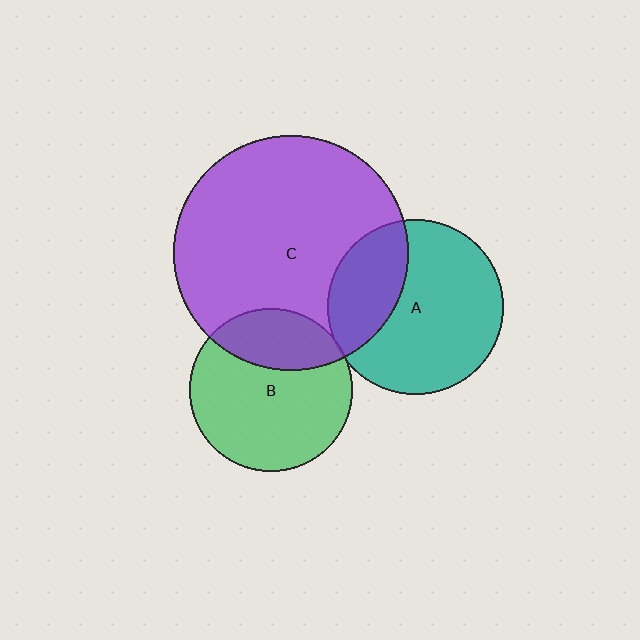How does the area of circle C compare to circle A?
Approximately 1.8 times.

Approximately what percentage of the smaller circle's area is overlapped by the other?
Approximately 5%.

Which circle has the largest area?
Circle C (purple).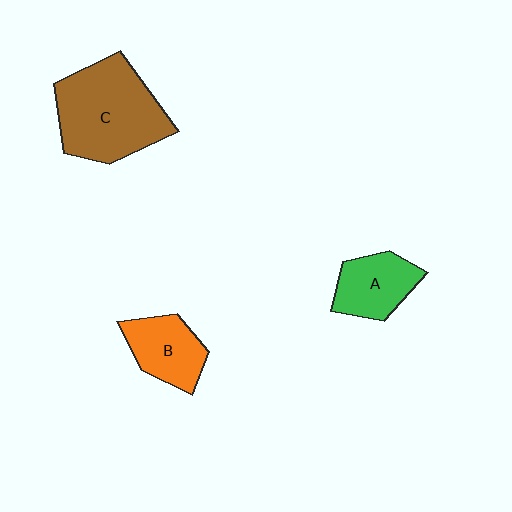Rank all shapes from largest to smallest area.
From largest to smallest: C (brown), B (orange), A (green).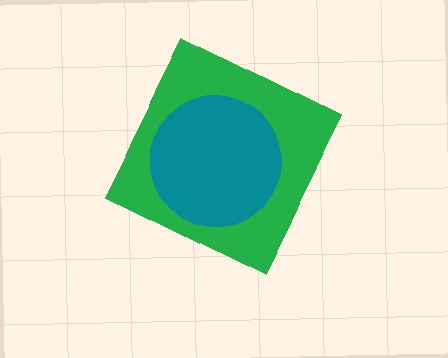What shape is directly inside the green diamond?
The teal circle.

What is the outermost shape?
The green diamond.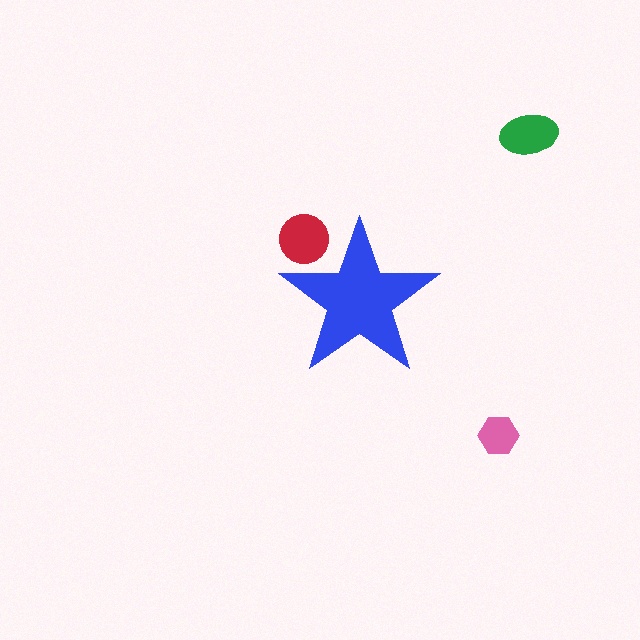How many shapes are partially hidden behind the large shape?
1 shape is partially hidden.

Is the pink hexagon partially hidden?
No, the pink hexagon is fully visible.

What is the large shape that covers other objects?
A blue star.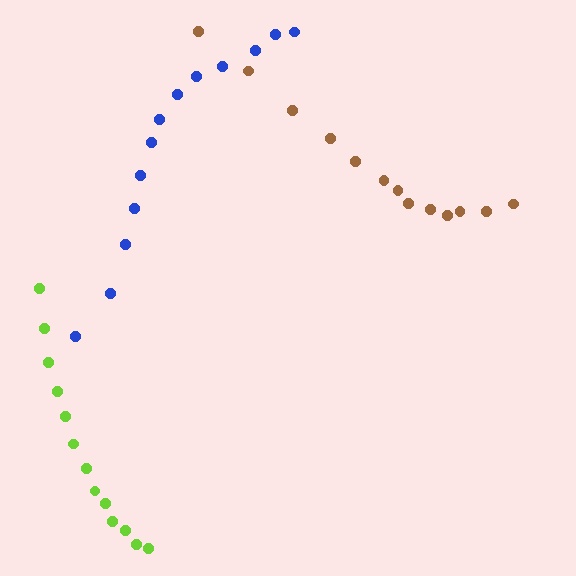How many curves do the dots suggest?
There are 3 distinct paths.